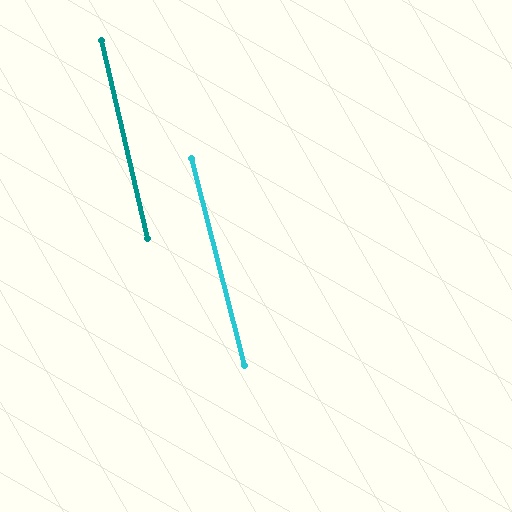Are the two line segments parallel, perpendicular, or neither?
Parallel — their directions differ by only 1.4°.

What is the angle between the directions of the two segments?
Approximately 1 degree.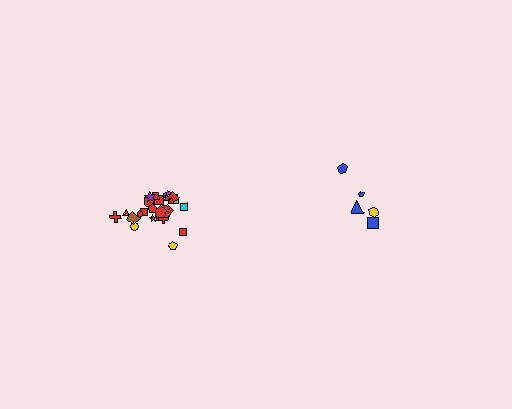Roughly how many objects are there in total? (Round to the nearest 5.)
Roughly 30 objects in total.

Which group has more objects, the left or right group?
The left group.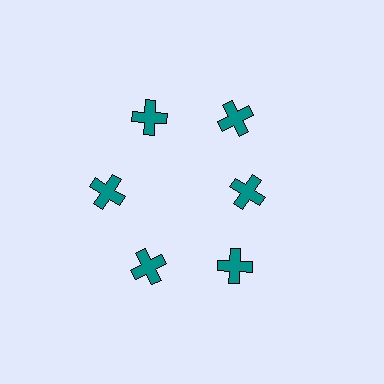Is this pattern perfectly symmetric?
No. The 6 teal crosses are arranged in a ring, but one element near the 3 o'clock position is pulled inward toward the center, breaking the 6-fold rotational symmetry.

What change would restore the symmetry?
The symmetry would be restored by moving it outward, back onto the ring so that all 6 crosses sit at equal angles and equal distance from the center.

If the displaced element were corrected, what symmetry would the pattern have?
It would have 6-fold rotational symmetry — the pattern would map onto itself every 60 degrees.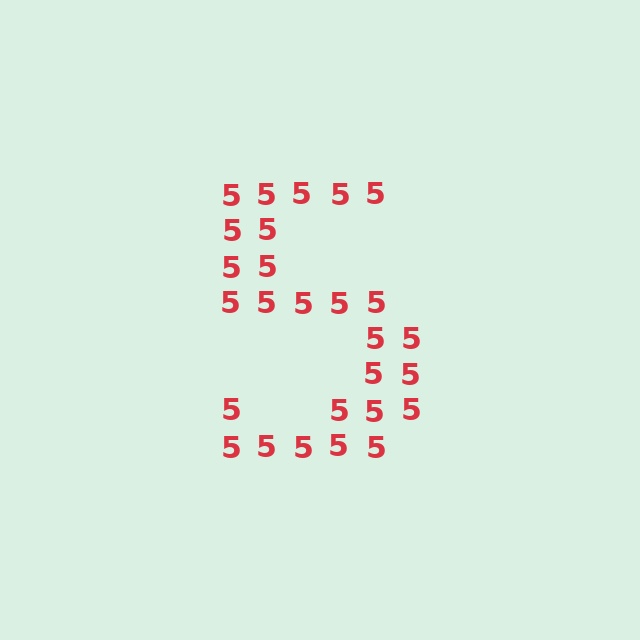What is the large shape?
The large shape is the digit 5.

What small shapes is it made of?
It is made of small digit 5's.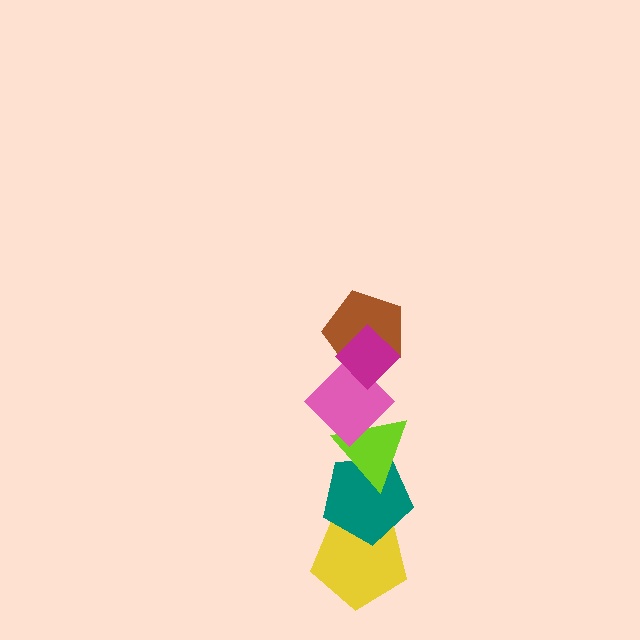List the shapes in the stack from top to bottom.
From top to bottom: the magenta diamond, the brown pentagon, the pink diamond, the lime triangle, the teal pentagon, the yellow pentagon.